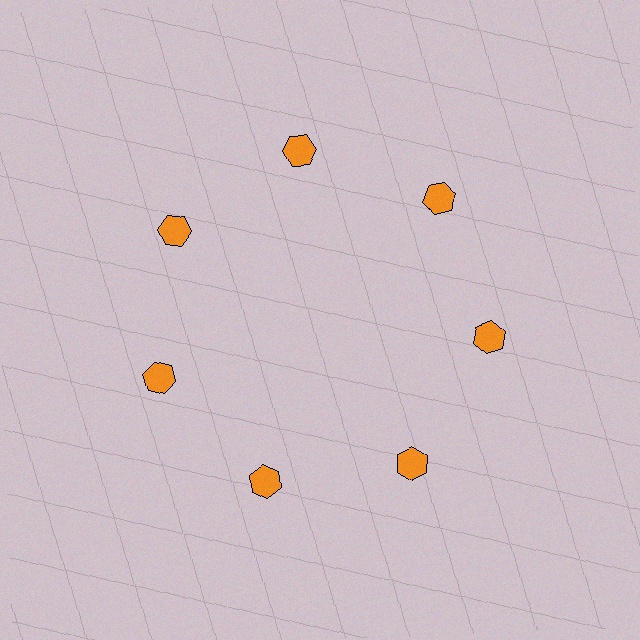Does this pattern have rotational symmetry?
Yes, this pattern has 7-fold rotational symmetry. It looks the same after rotating 51 degrees around the center.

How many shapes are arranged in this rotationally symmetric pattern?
There are 7 shapes, arranged in 7 groups of 1.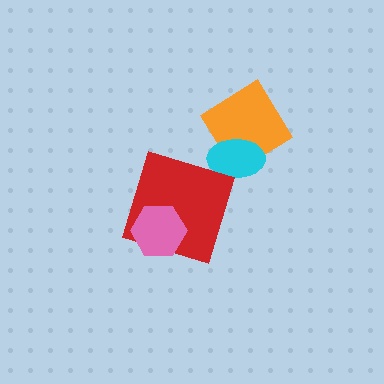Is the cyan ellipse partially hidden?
No, no other shape covers it.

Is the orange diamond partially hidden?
Yes, it is partially covered by another shape.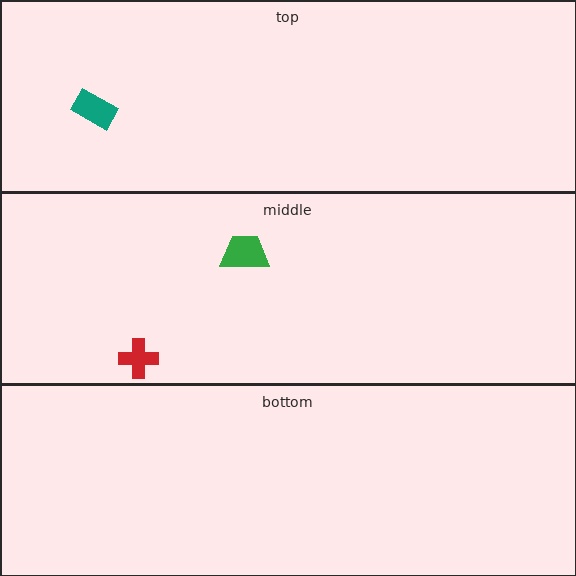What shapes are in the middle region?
The red cross, the green trapezoid.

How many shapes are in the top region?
1.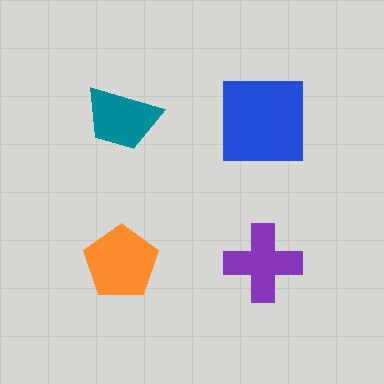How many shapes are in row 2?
2 shapes.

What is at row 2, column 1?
An orange pentagon.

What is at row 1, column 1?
A teal trapezoid.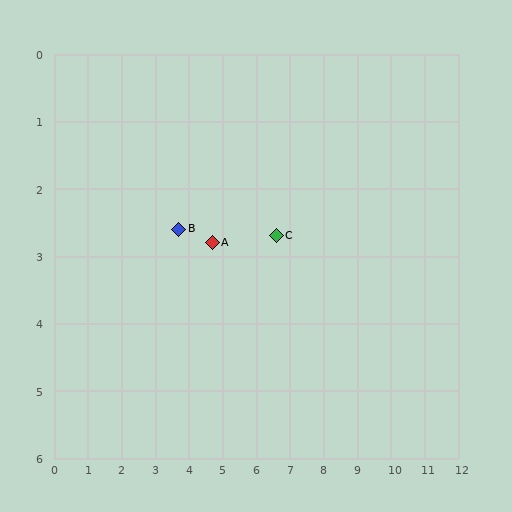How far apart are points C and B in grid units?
Points C and B are about 2.9 grid units apart.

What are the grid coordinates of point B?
Point B is at approximately (3.7, 2.6).